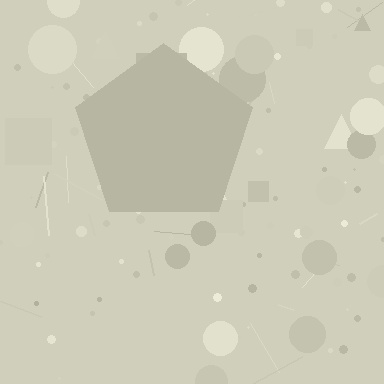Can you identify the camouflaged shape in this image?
The camouflaged shape is a pentagon.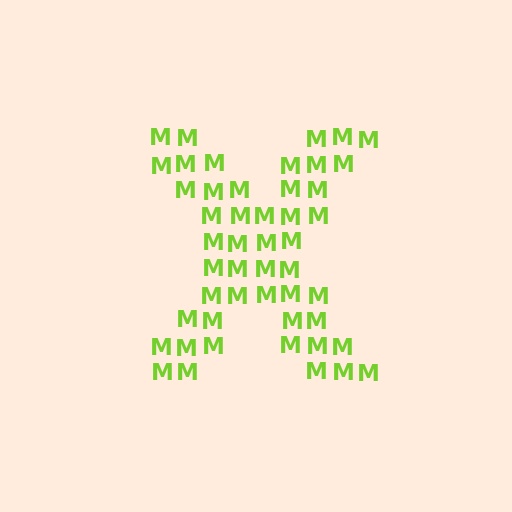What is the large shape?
The large shape is the letter X.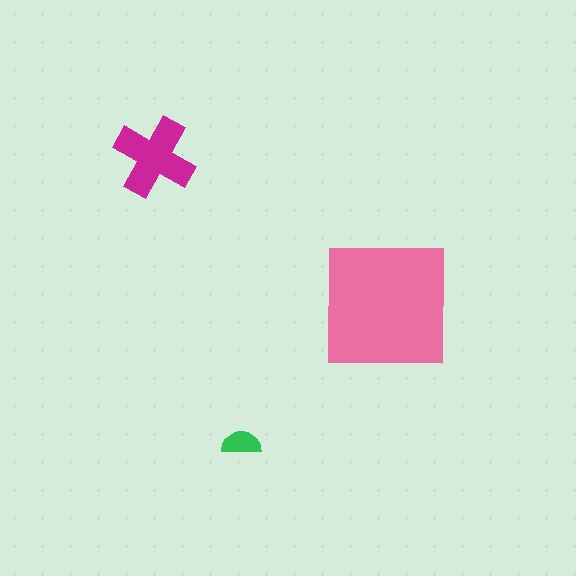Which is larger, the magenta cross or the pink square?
The pink square.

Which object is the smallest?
The green semicircle.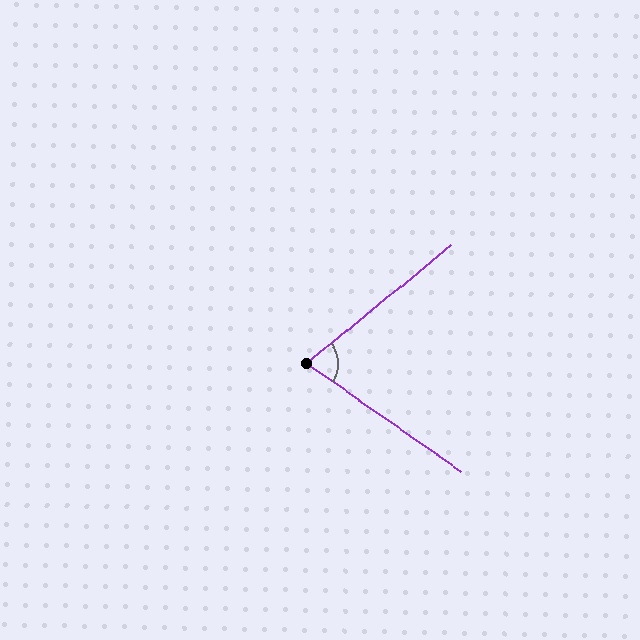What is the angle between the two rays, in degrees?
Approximately 74 degrees.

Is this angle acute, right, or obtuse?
It is acute.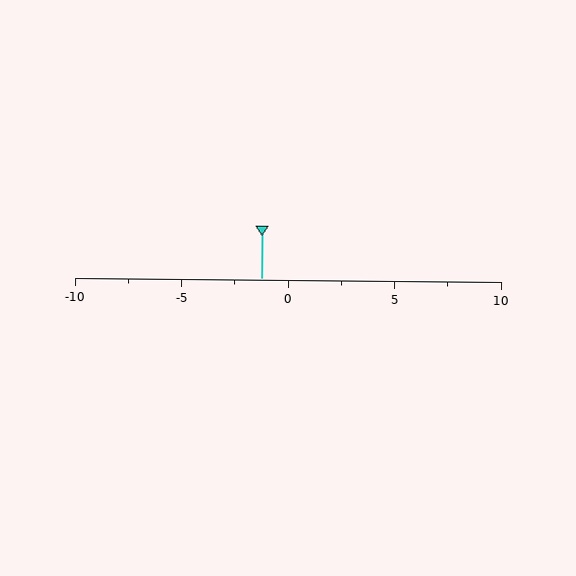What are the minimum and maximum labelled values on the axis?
The axis runs from -10 to 10.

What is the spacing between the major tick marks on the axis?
The major ticks are spaced 5 apart.